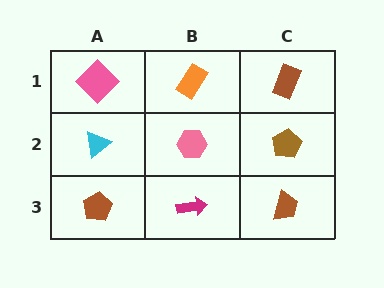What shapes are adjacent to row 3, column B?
A pink hexagon (row 2, column B), a brown pentagon (row 3, column A), a brown trapezoid (row 3, column C).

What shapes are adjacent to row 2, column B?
An orange rectangle (row 1, column B), a magenta arrow (row 3, column B), a cyan triangle (row 2, column A), a brown pentagon (row 2, column C).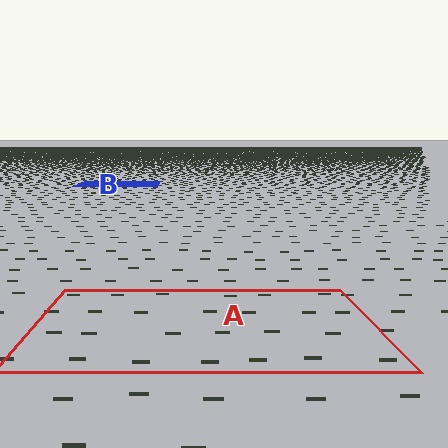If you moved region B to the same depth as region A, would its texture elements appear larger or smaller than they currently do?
They would appear larger. At a closer depth, the same texture elements are projected at a bigger on-screen size.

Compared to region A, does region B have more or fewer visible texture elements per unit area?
Region B has more texture elements per unit area — they are packed more densely because it is farther away.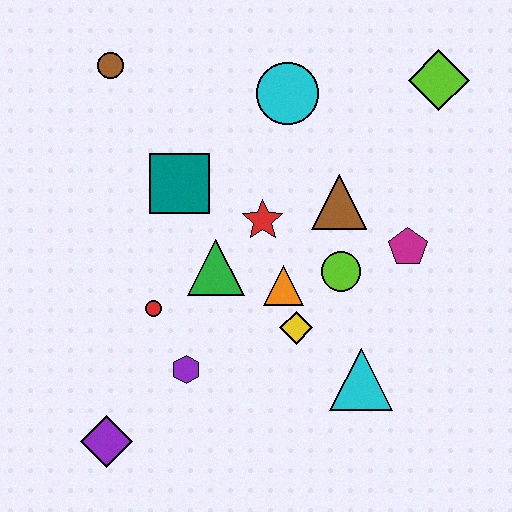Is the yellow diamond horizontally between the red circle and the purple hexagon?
No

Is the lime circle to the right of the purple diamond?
Yes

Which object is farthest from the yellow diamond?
The brown circle is farthest from the yellow diamond.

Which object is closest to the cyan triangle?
The yellow diamond is closest to the cyan triangle.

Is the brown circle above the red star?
Yes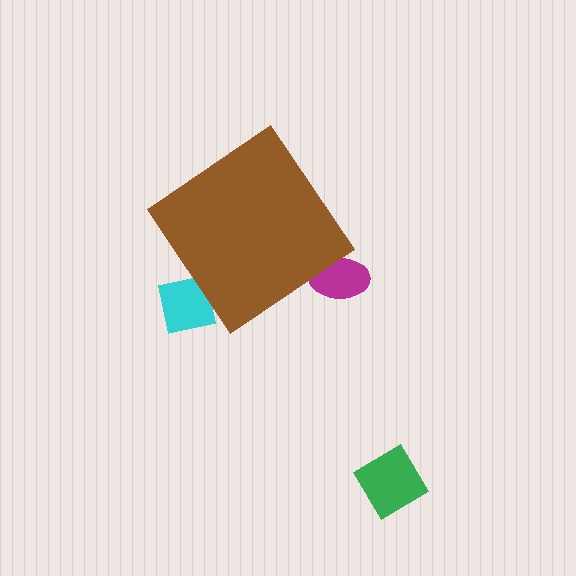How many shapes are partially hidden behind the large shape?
2 shapes are partially hidden.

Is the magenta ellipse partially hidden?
Yes, the magenta ellipse is partially hidden behind the brown diamond.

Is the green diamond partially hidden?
No, the green diamond is fully visible.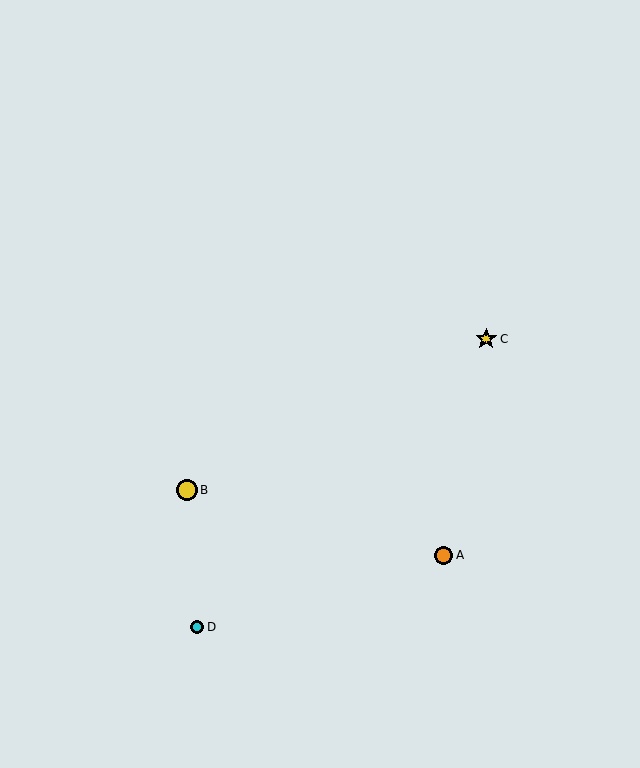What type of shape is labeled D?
Shape D is a cyan circle.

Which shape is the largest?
The yellow star (labeled C) is the largest.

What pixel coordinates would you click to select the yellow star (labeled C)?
Click at (486, 339) to select the yellow star C.